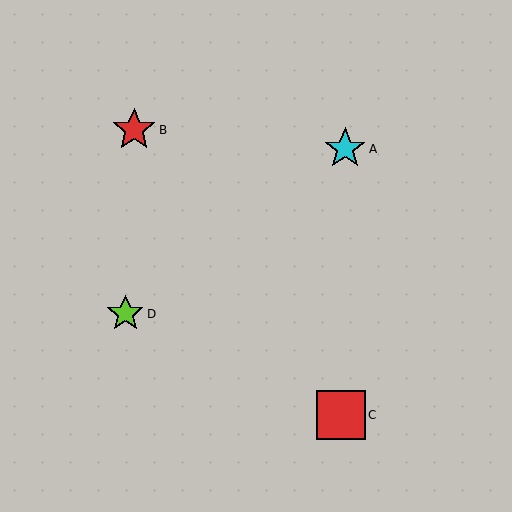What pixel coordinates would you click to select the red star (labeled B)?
Click at (134, 130) to select the red star B.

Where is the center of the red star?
The center of the red star is at (134, 130).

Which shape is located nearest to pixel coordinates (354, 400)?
The red square (labeled C) at (341, 415) is nearest to that location.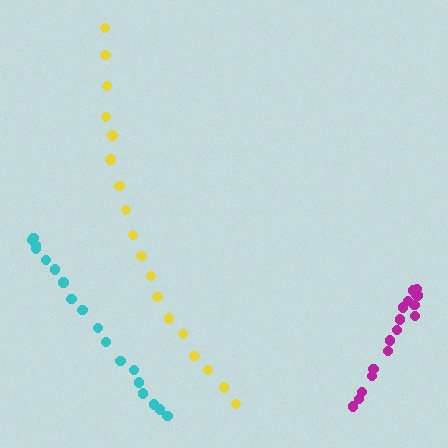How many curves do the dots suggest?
There are 3 distinct paths.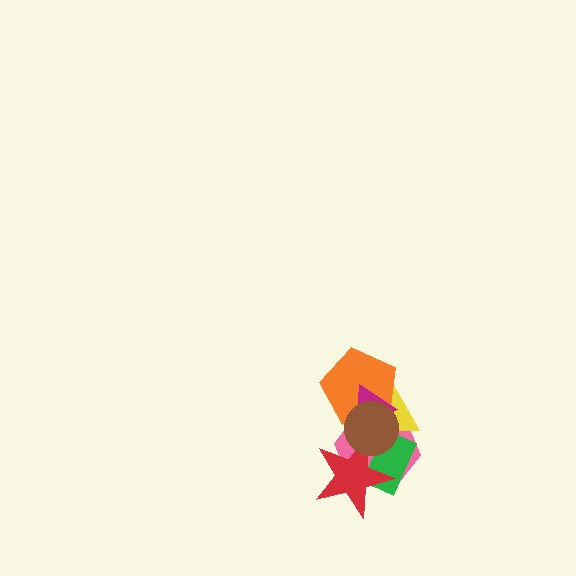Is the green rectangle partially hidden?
Yes, it is partially covered by another shape.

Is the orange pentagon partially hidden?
Yes, it is partially covered by another shape.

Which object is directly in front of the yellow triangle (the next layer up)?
The green rectangle is directly in front of the yellow triangle.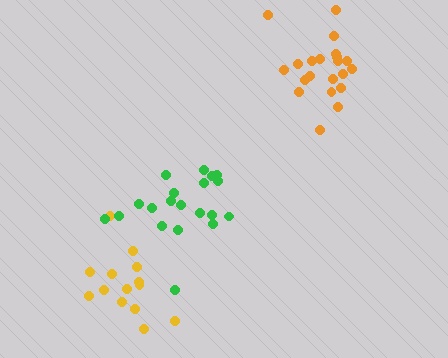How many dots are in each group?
Group 1: 21 dots, Group 2: 15 dots, Group 3: 20 dots (56 total).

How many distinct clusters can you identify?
There are 3 distinct clusters.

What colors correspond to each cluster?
The clusters are colored: orange, yellow, green.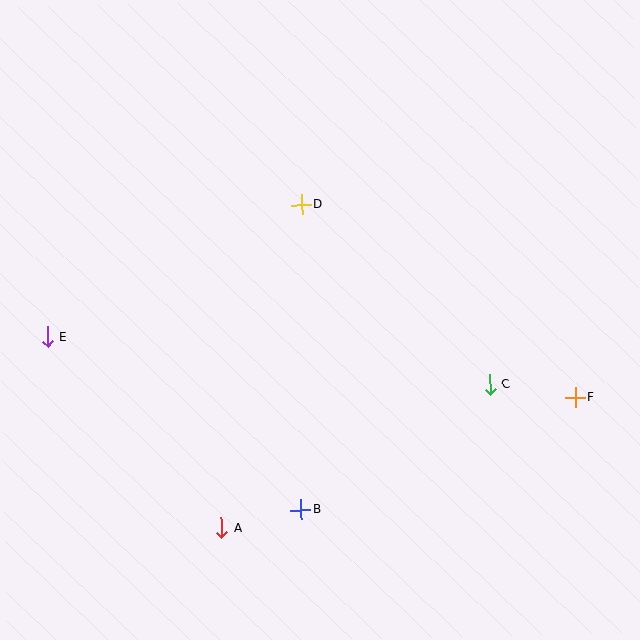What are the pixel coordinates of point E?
Point E is at (47, 337).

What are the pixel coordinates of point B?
Point B is at (301, 510).